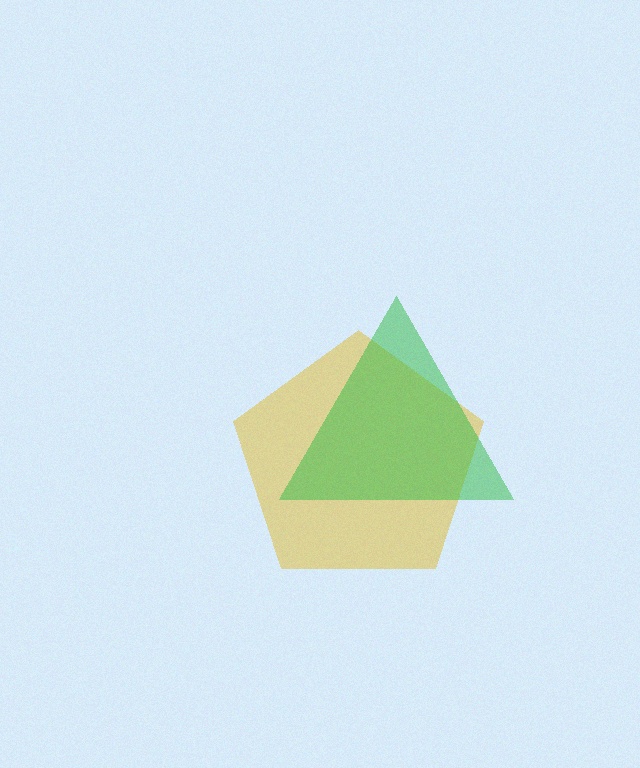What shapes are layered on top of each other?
The layered shapes are: a yellow pentagon, a green triangle.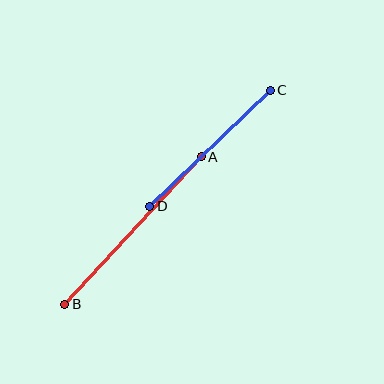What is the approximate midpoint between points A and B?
The midpoint is at approximately (133, 231) pixels.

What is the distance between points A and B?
The distance is approximately 201 pixels.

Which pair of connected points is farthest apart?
Points A and B are farthest apart.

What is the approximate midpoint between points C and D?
The midpoint is at approximately (210, 148) pixels.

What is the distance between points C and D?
The distance is approximately 167 pixels.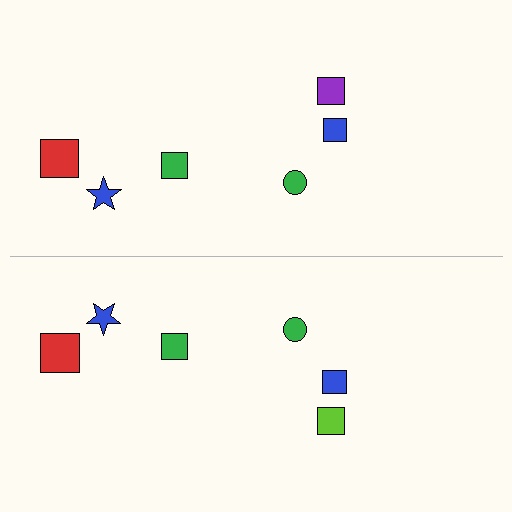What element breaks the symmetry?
The lime square on the bottom side breaks the symmetry — its mirror counterpart is purple.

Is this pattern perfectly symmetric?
No, the pattern is not perfectly symmetric. The lime square on the bottom side breaks the symmetry — its mirror counterpart is purple.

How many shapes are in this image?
There are 12 shapes in this image.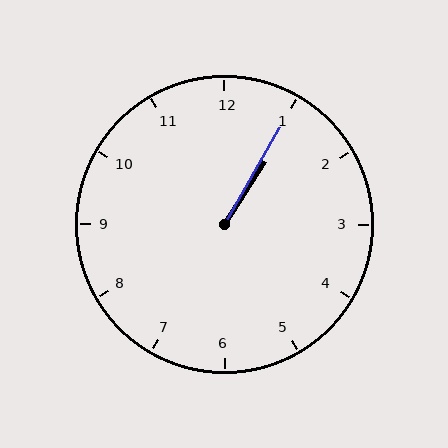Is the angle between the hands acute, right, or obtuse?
It is acute.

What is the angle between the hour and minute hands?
Approximately 2 degrees.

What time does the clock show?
1:05.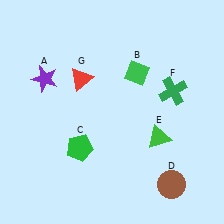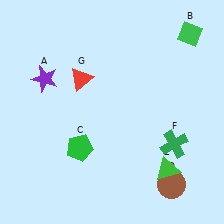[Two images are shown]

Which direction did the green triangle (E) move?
The green triangle (E) moved down.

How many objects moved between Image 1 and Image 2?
3 objects moved between the two images.